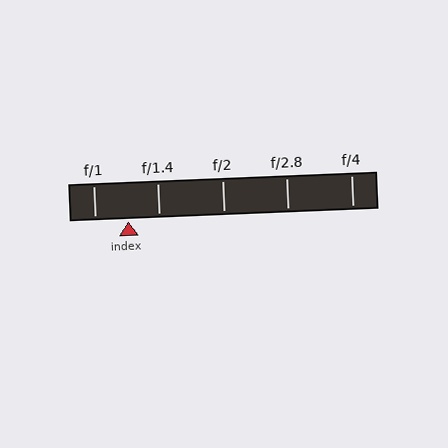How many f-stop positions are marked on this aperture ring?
There are 5 f-stop positions marked.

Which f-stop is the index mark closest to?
The index mark is closest to f/1.4.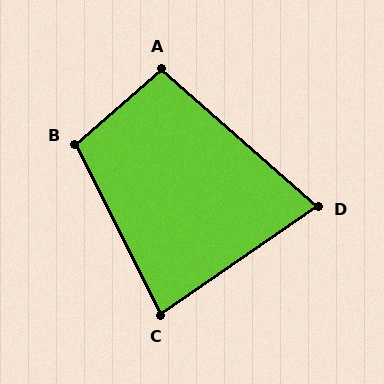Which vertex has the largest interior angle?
B, at approximately 104 degrees.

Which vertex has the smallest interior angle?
D, at approximately 76 degrees.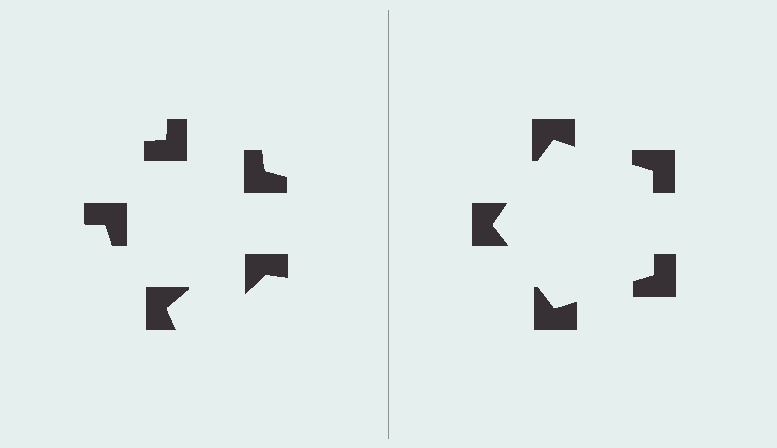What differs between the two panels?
The notched squares are positioned identically on both sides; only the wedge orientations differ. On the right they align to a pentagon; on the left they are misaligned.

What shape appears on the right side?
An illusory pentagon.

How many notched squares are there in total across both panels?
10 — 5 on each side.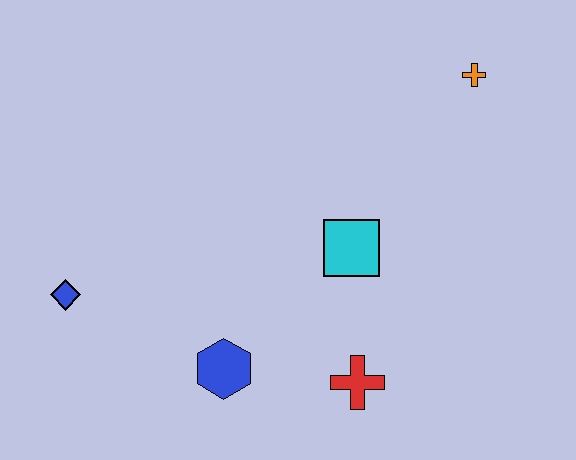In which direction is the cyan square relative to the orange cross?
The cyan square is below the orange cross.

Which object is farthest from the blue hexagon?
The orange cross is farthest from the blue hexagon.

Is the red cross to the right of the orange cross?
No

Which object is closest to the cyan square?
The red cross is closest to the cyan square.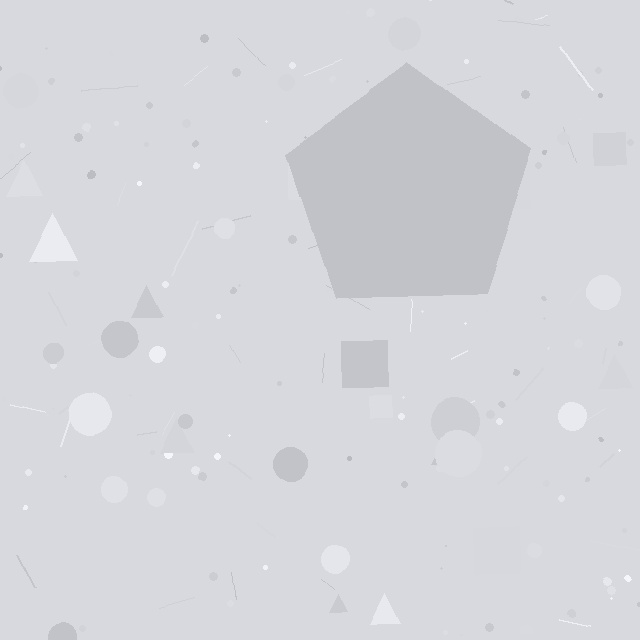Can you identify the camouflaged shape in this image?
The camouflaged shape is a pentagon.